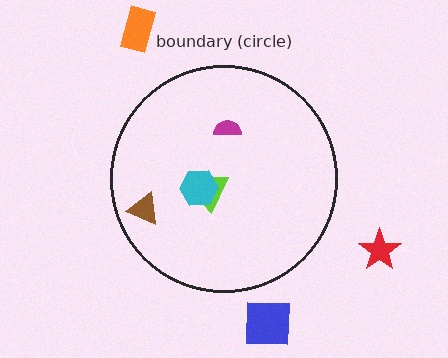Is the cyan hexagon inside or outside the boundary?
Inside.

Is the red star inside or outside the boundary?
Outside.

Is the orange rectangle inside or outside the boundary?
Outside.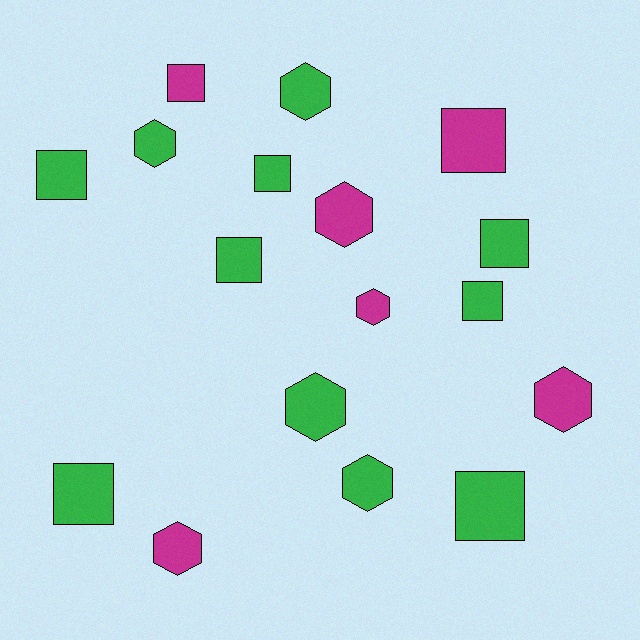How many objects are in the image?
There are 17 objects.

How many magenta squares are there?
There are 2 magenta squares.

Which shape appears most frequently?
Square, with 9 objects.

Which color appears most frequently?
Green, with 11 objects.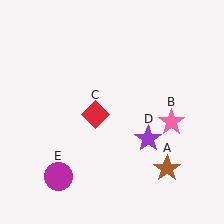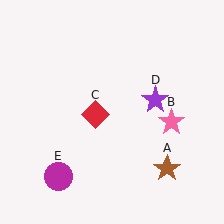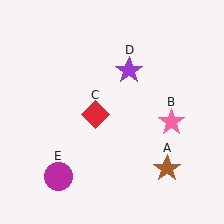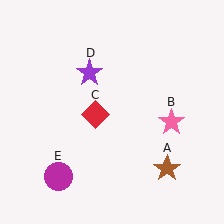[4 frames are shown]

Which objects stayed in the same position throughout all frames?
Brown star (object A) and pink star (object B) and red diamond (object C) and magenta circle (object E) remained stationary.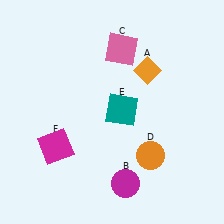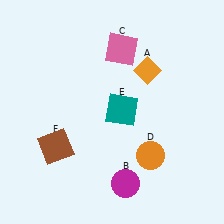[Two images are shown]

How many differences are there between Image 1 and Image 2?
There is 1 difference between the two images.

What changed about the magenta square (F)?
In Image 1, F is magenta. In Image 2, it changed to brown.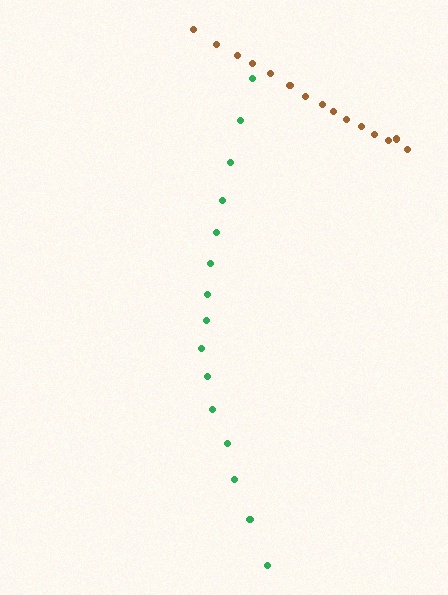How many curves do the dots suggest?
There are 2 distinct paths.